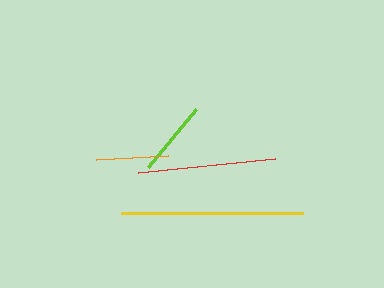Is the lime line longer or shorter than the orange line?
The lime line is longer than the orange line.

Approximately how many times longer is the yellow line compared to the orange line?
The yellow line is approximately 2.5 times the length of the orange line.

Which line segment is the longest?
The yellow line is the longest at approximately 183 pixels.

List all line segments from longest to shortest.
From longest to shortest: yellow, red, lime, orange.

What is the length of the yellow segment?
The yellow segment is approximately 183 pixels long.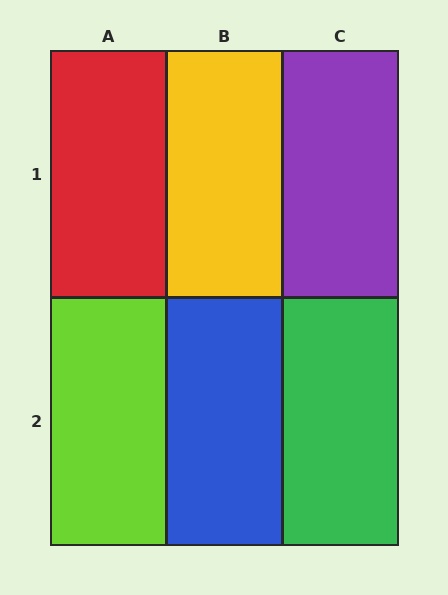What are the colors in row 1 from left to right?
Red, yellow, purple.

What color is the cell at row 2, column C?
Green.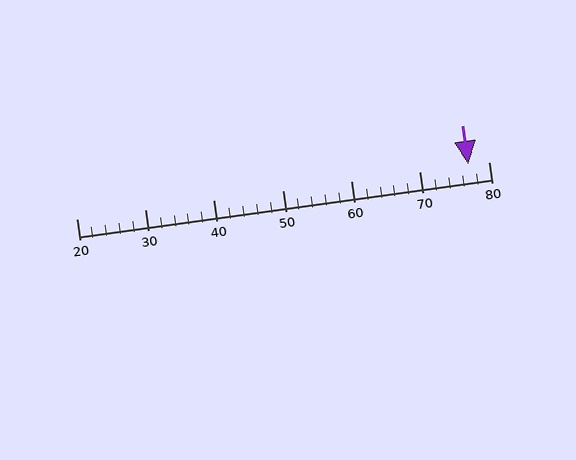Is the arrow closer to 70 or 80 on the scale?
The arrow is closer to 80.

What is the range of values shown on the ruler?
The ruler shows values from 20 to 80.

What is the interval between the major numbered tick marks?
The major tick marks are spaced 10 units apart.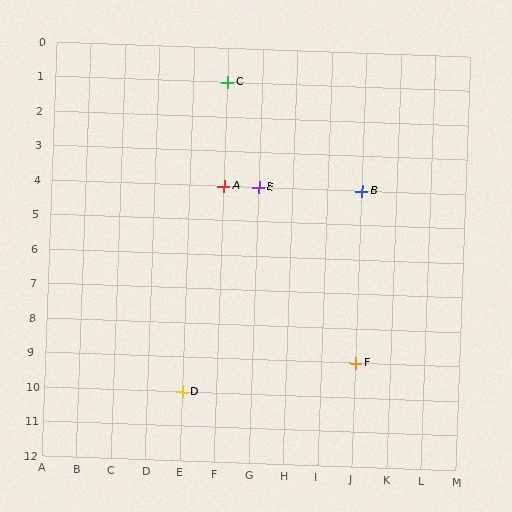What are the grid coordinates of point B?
Point B is at grid coordinates (J, 4).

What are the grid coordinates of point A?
Point A is at grid coordinates (F, 4).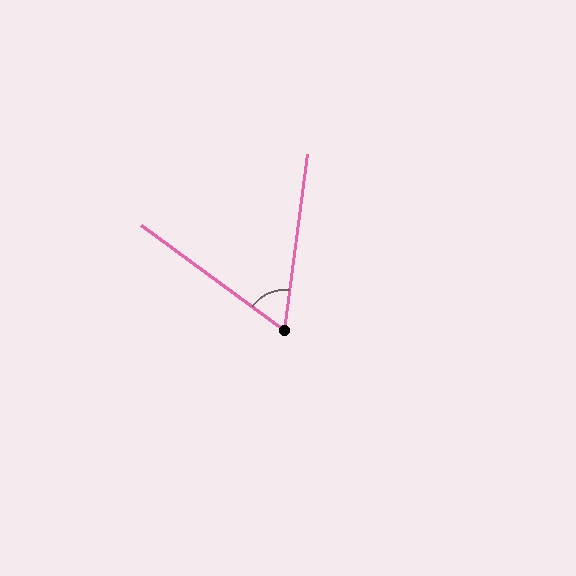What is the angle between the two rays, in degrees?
Approximately 61 degrees.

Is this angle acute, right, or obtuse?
It is acute.